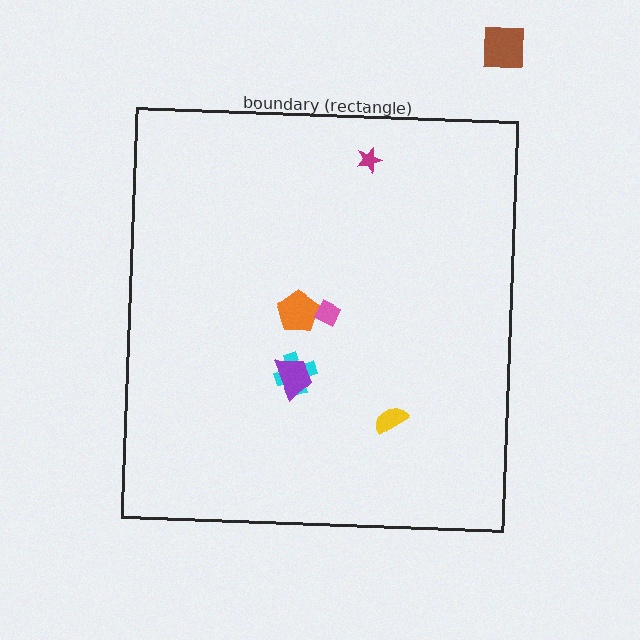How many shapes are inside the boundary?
6 inside, 1 outside.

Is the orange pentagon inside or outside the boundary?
Inside.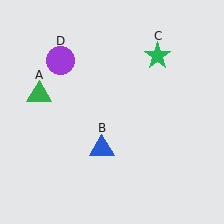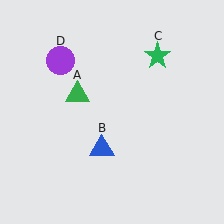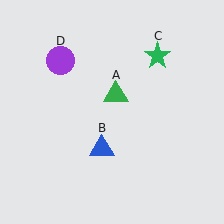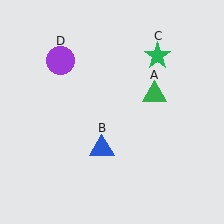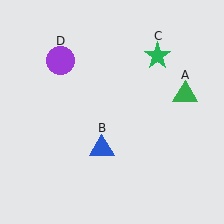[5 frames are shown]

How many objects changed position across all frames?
1 object changed position: green triangle (object A).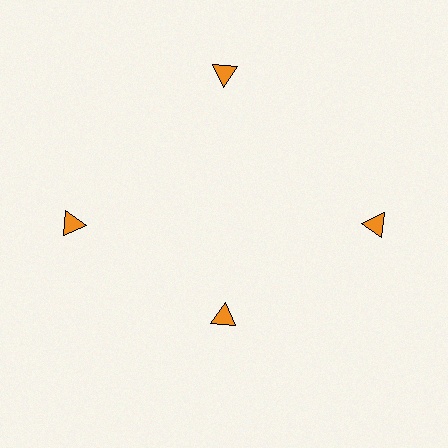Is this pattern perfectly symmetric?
No. The 4 orange triangles are arranged in a ring, but one element near the 6 o'clock position is pulled inward toward the center, breaking the 4-fold rotational symmetry.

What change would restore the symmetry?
The symmetry would be restored by moving it outward, back onto the ring so that all 4 triangles sit at equal angles and equal distance from the center.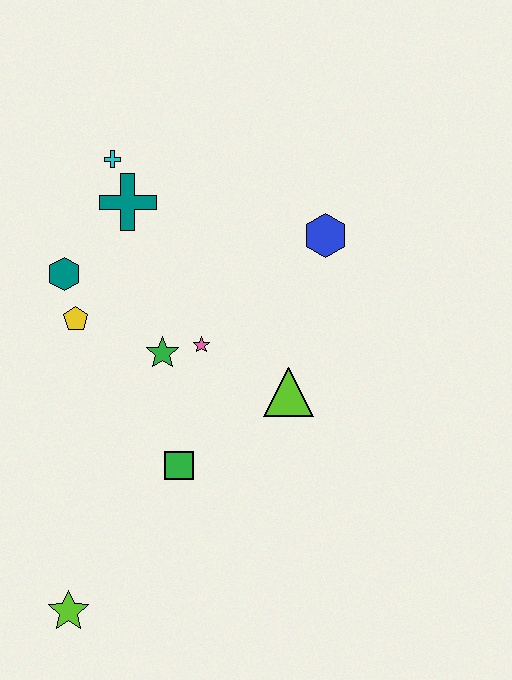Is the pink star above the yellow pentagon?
No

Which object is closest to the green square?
The green star is closest to the green square.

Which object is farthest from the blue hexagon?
The lime star is farthest from the blue hexagon.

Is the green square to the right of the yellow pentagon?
Yes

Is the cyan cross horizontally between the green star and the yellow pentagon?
Yes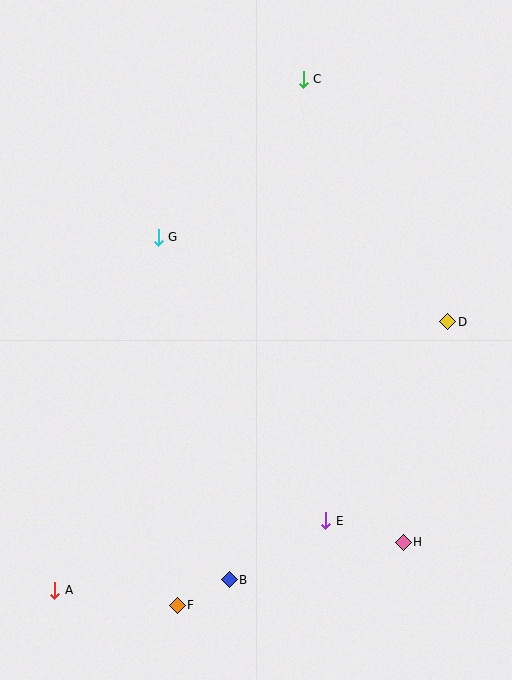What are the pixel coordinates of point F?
Point F is at (177, 605).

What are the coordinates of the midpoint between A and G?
The midpoint between A and G is at (107, 414).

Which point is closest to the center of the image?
Point G at (158, 237) is closest to the center.